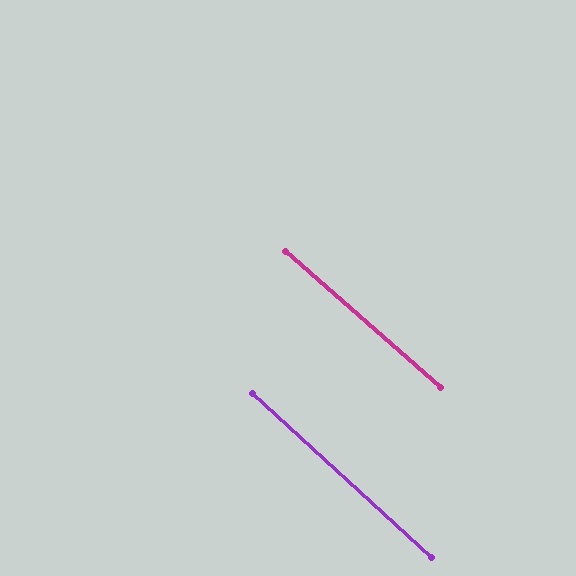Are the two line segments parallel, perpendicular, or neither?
Parallel — their directions differ by only 1.3°.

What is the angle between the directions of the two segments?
Approximately 1 degree.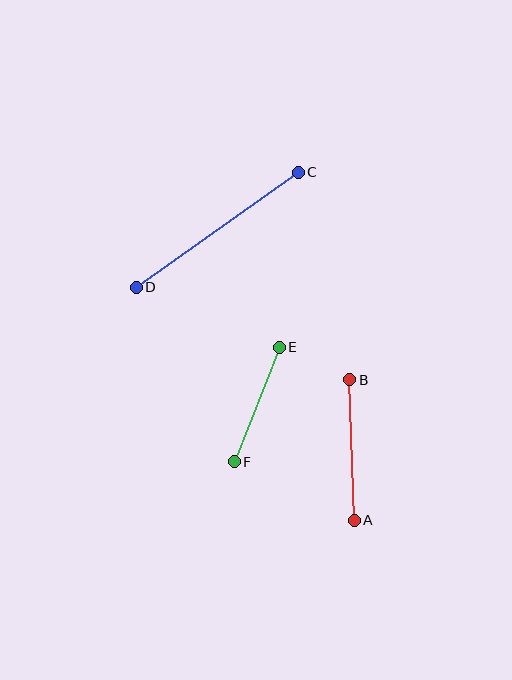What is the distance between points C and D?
The distance is approximately 198 pixels.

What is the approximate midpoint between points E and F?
The midpoint is at approximately (257, 404) pixels.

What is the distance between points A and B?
The distance is approximately 140 pixels.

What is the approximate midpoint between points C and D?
The midpoint is at approximately (217, 230) pixels.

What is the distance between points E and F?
The distance is approximately 123 pixels.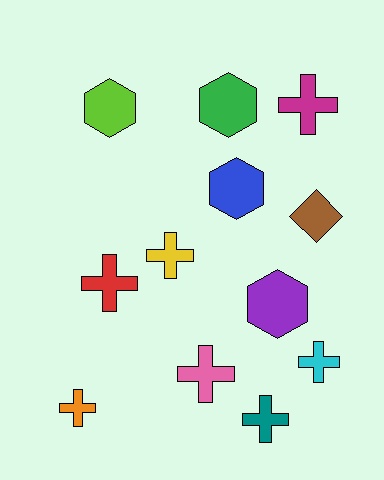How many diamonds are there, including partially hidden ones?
There is 1 diamond.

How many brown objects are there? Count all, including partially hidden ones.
There is 1 brown object.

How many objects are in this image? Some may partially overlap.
There are 12 objects.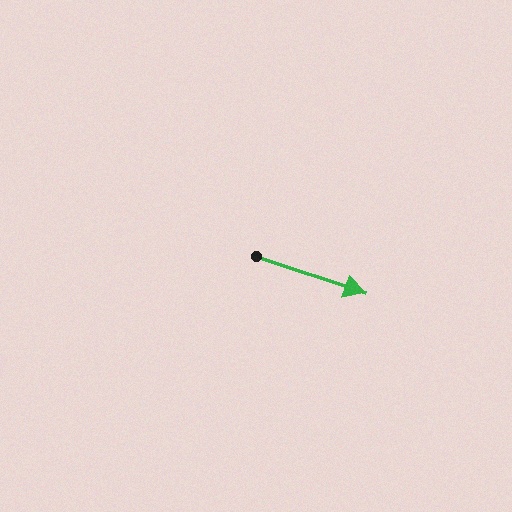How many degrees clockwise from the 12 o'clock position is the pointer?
Approximately 109 degrees.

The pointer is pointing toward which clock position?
Roughly 4 o'clock.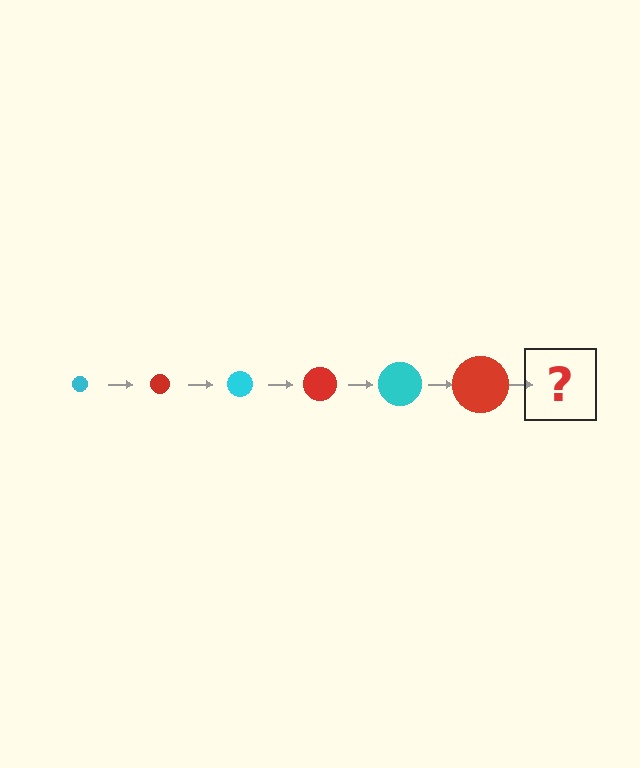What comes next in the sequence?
The next element should be a cyan circle, larger than the previous one.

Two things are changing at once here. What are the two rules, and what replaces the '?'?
The two rules are that the circle grows larger each step and the color cycles through cyan and red. The '?' should be a cyan circle, larger than the previous one.